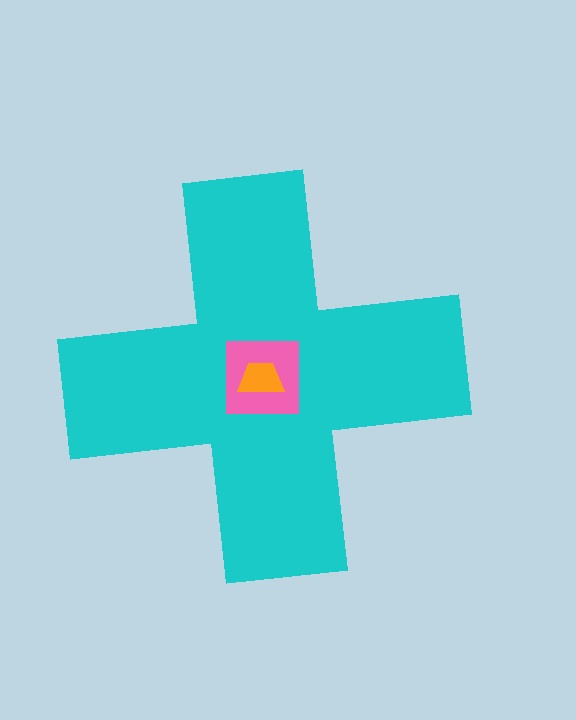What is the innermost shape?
The orange trapezoid.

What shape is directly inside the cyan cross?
The pink square.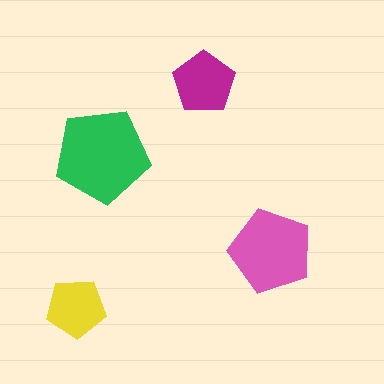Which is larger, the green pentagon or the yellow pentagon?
The green one.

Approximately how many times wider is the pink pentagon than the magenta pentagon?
About 1.5 times wider.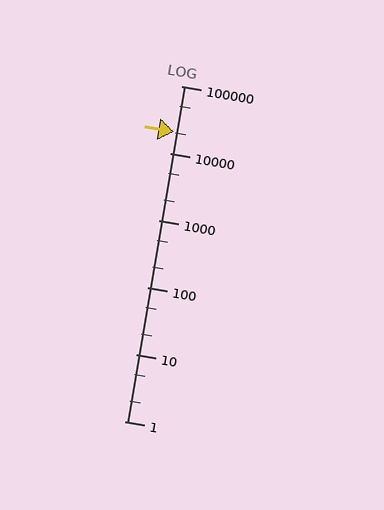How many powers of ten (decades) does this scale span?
The scale spans 5 decades, from 1 to 100000.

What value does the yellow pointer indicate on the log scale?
The pointer indicates approximately 21000.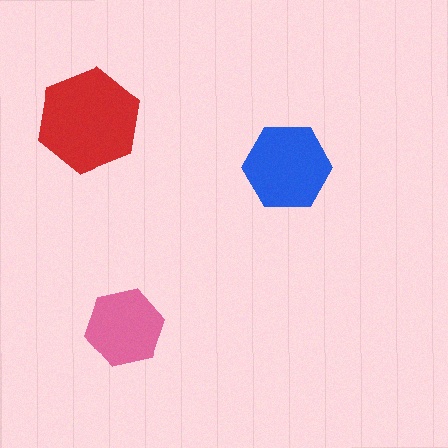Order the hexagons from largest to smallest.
the red one, the blue one, the pink one.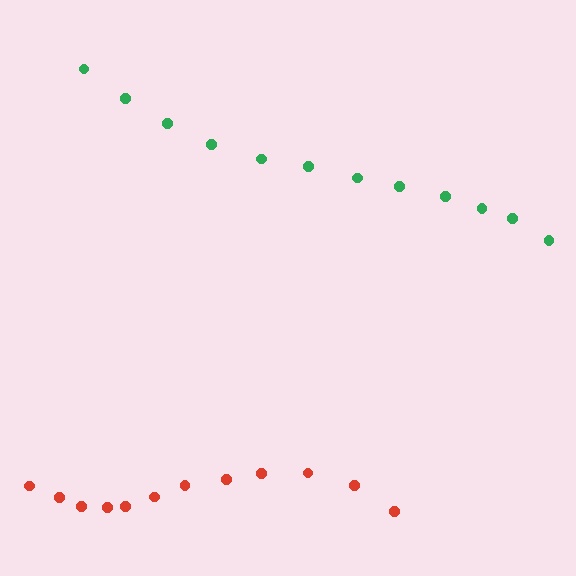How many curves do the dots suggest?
There are 2 distinct paths.